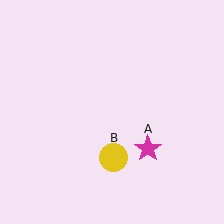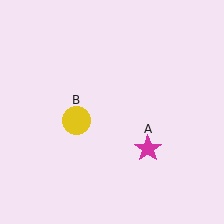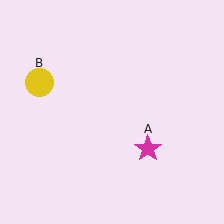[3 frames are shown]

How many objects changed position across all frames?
1 object changed position: yellow circle (object B).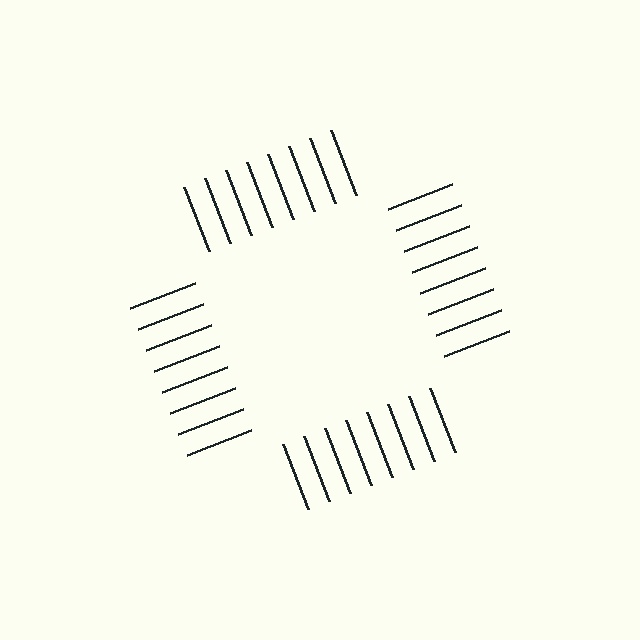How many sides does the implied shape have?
4 sides — the line-ends trace a square.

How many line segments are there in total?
32 — 8 along each of the 4 edges.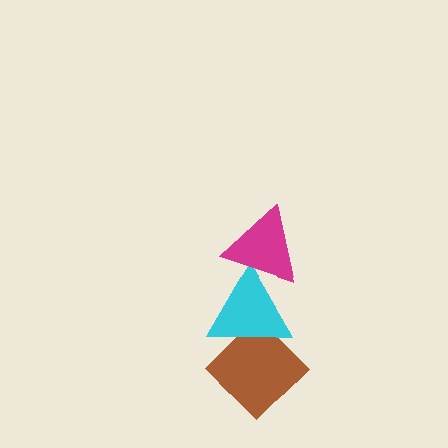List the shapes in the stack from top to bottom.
From top to bottom: the magenta triangle, the cyan triangle, the brown diamond.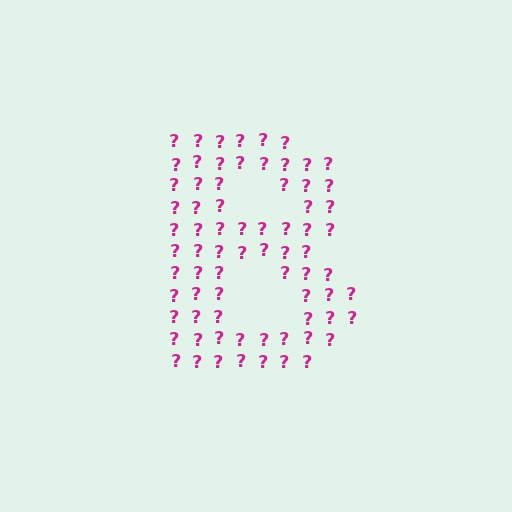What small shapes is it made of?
It is made of small question marks.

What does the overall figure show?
The overall figure shows the letter B.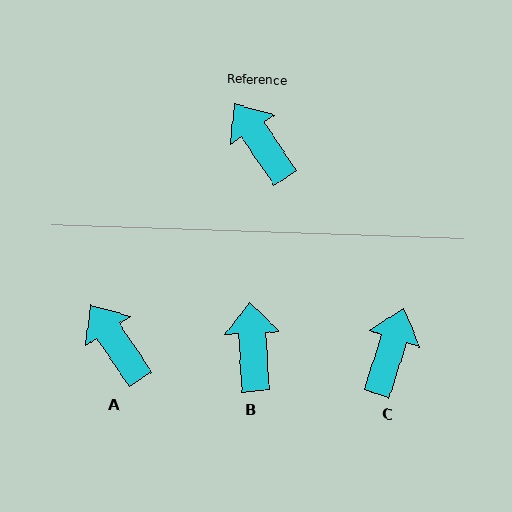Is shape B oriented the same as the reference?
No, it is off by about 30 degrees.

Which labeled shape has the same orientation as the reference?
A.